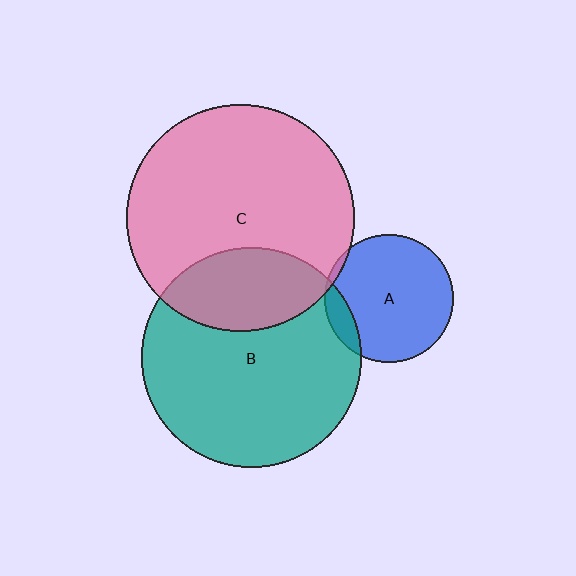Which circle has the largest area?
Circle C (pink).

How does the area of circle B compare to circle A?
Approximately 2.9 times.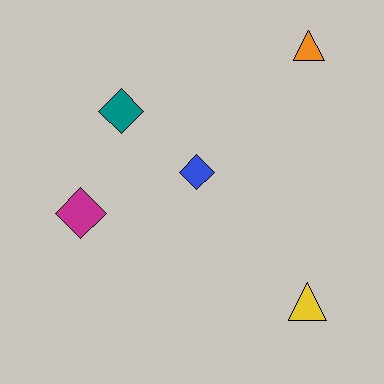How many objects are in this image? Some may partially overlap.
There are 5 objects.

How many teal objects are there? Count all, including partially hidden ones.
There is 1 teal object.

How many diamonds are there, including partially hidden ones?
There are 3 diamonds.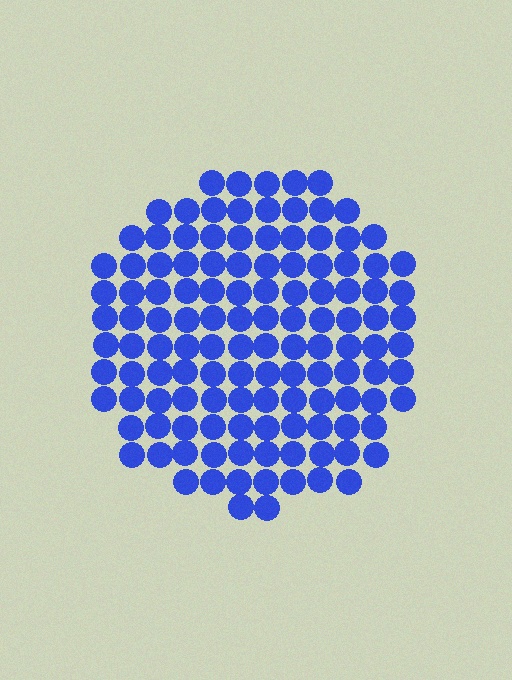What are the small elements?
The small elements are circles.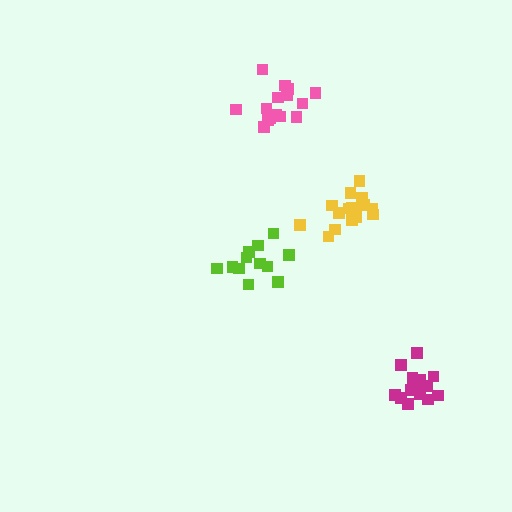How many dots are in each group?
Group 1: 12 dots, Group 2: 15 dots, Group 3: 16 dots, Group 4: 16 dots (59 total).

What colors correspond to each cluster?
The clusters are colored: lime, magenta, pink, yellow.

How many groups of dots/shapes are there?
There are 4 groups.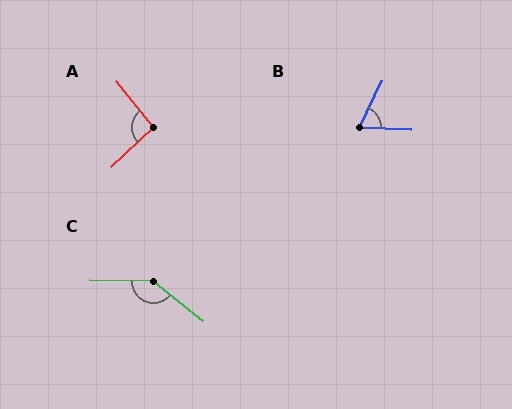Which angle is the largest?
C, at approximately 143 degrees.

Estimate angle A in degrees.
Approximately 95 degrees.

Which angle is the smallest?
B, at approximately 68 degrees.